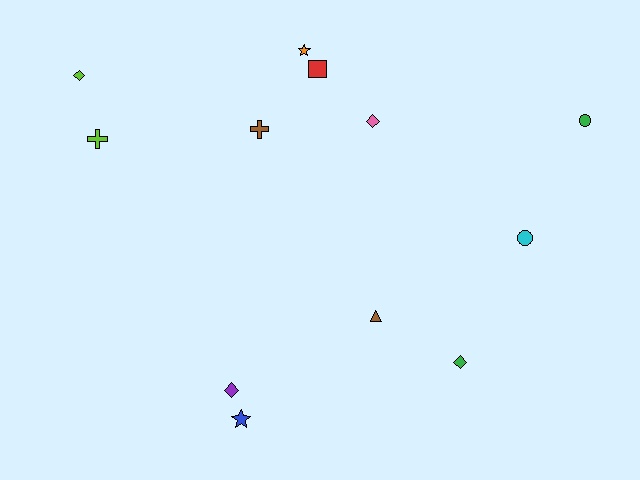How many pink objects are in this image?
There is 1 pink object.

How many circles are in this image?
There are 2 circles.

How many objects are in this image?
There are 12 objects.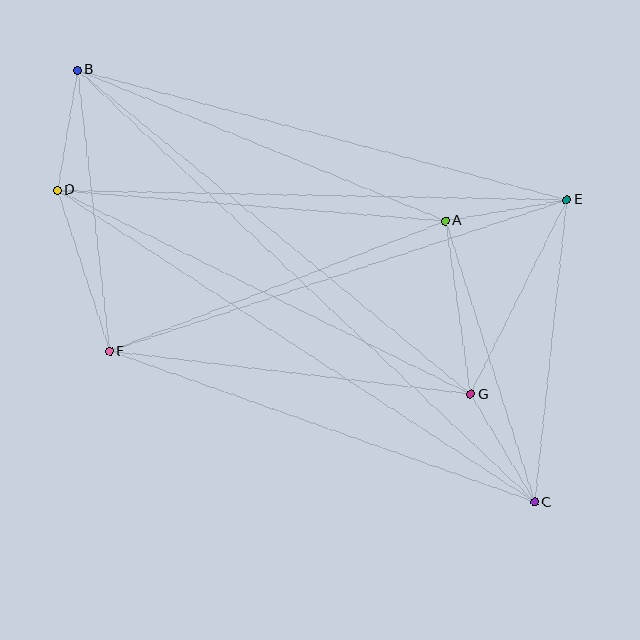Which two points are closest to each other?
Points B and D are closest to each other.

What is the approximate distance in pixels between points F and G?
The distance between F and G is approximately 364 pixels.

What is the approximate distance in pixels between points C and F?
The distance between C and F is approximately 451 pixels.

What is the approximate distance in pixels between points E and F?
The distance between E and F is approximately 482 pixels.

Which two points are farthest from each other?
Points B and C are farthest from each other.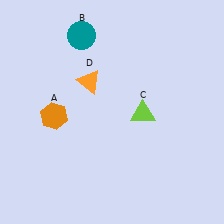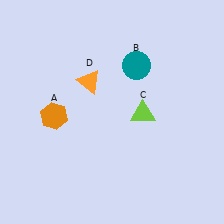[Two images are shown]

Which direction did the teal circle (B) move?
The teal circle (B) moved right.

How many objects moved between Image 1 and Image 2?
1 object moved between the two images.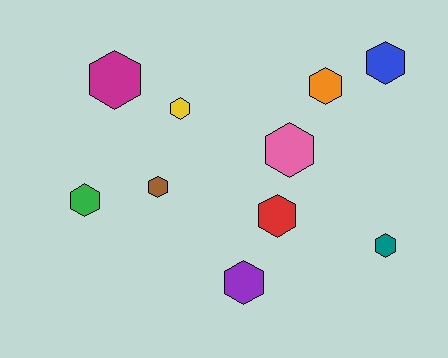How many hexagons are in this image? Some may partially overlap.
There are 10 hexagons.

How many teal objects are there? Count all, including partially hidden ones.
There is 1 teal object.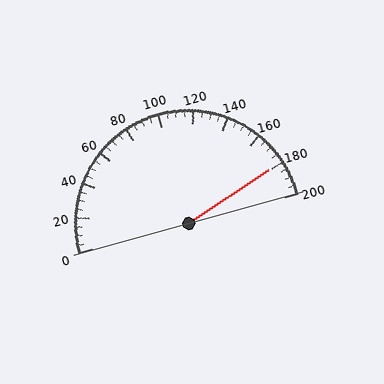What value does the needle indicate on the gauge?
The needle indicates approximately 180.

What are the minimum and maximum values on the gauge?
The gauge ranges from 0 to 200.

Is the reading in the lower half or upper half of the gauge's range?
The reading is in the upper half of the range (0 to 200).